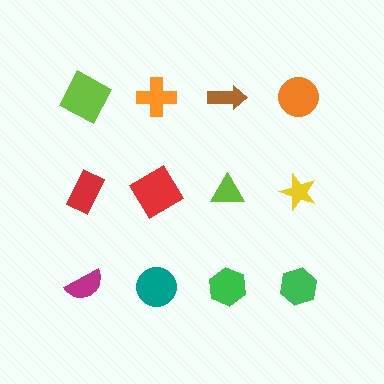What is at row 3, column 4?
A green hexagon.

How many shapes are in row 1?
4 shapes.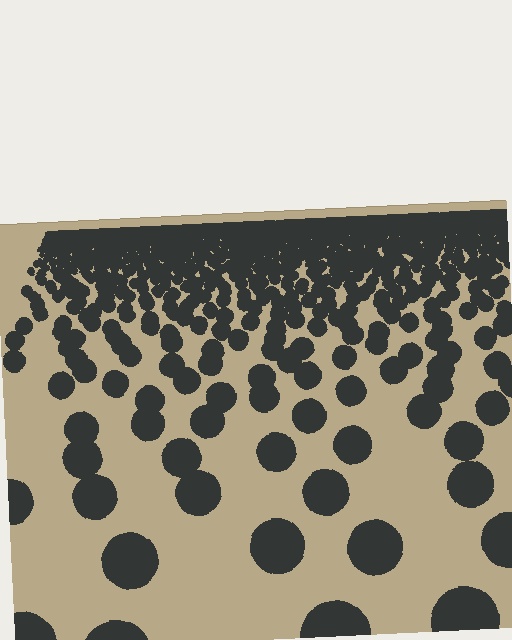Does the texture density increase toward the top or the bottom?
Density increases toward the top.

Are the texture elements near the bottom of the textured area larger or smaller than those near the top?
Larger. Near the bottom, elements are closer to the viewer and appear at a bigger on-screen size.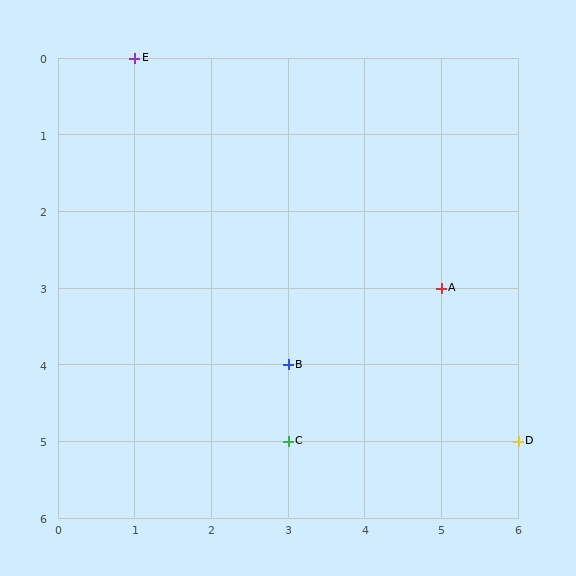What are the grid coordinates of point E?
Point E is at grid coordinates (1, 0).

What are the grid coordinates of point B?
Point B is at grid coordinates (3, 4).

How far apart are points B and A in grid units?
Points B and A are 2 columns and 1 row apart (about 2.2 grid units diagonally).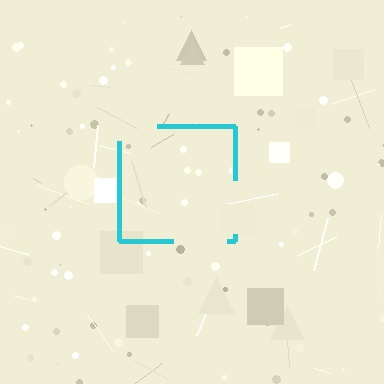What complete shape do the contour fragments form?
The contour fragments form a square.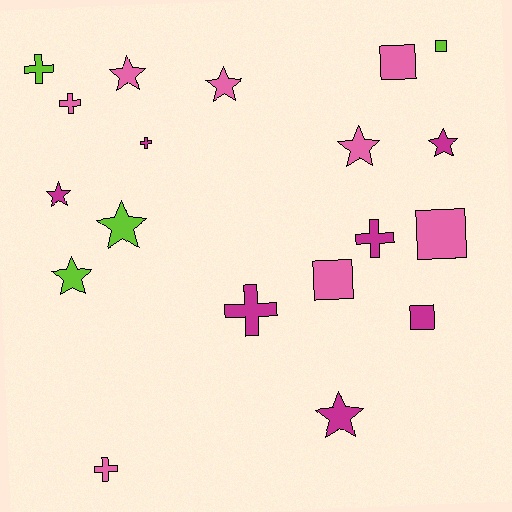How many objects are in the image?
There are 19 objects.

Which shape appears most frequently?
Star, with 8 objects.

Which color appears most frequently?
Pink, with 8 objects.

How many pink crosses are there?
There are 2 pink crosses.